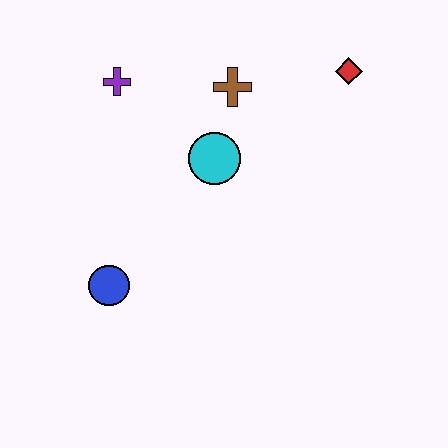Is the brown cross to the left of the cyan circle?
No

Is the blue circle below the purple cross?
Yes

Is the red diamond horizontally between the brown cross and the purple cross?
No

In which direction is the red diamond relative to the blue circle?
The red diamond is to the right of the blue circle.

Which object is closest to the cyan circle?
The brown cross is closest to the cyan circle.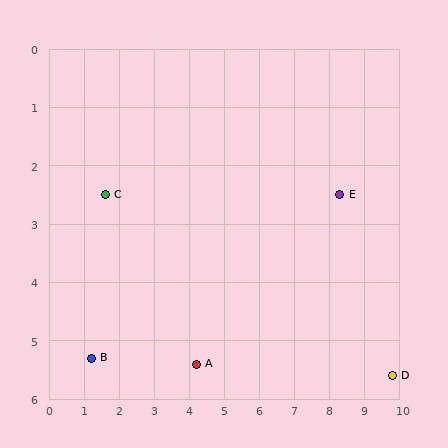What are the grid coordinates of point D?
Point D is at approximately (9.8, 5.6).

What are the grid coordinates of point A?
Point A is at approximately (4.2, 5.4).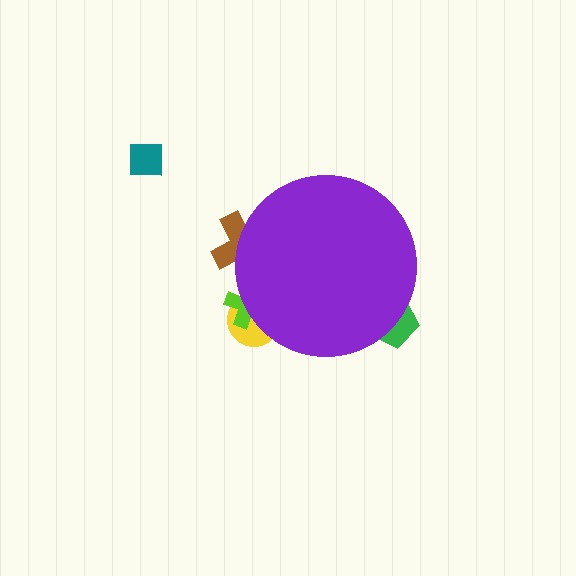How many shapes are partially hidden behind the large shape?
4 shapes are partially hidden.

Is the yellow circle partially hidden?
Yes, the yellow circle is partially hidden behind the purple circle.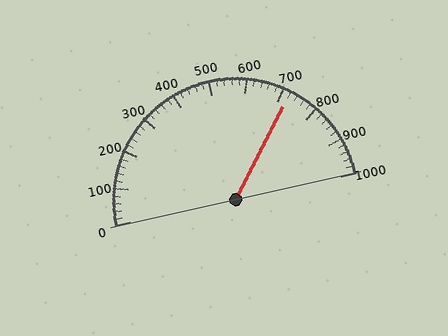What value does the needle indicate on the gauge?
The needle indicates approximately 720.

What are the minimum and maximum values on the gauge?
The gauge ranges from 0 to 1000.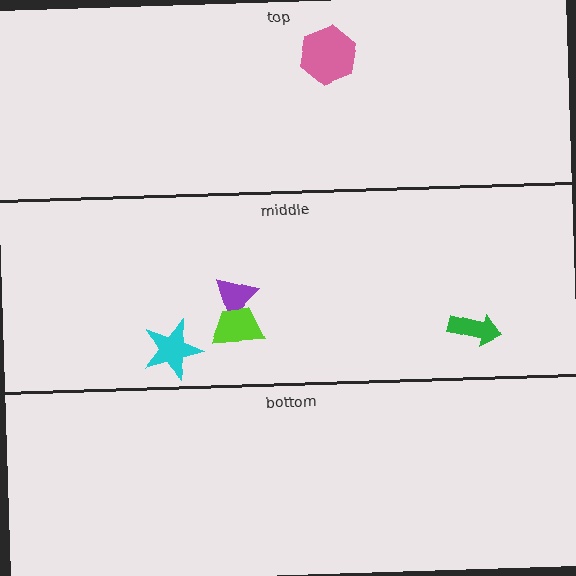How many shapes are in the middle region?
4.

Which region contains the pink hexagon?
The top region.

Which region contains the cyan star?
The middle region.